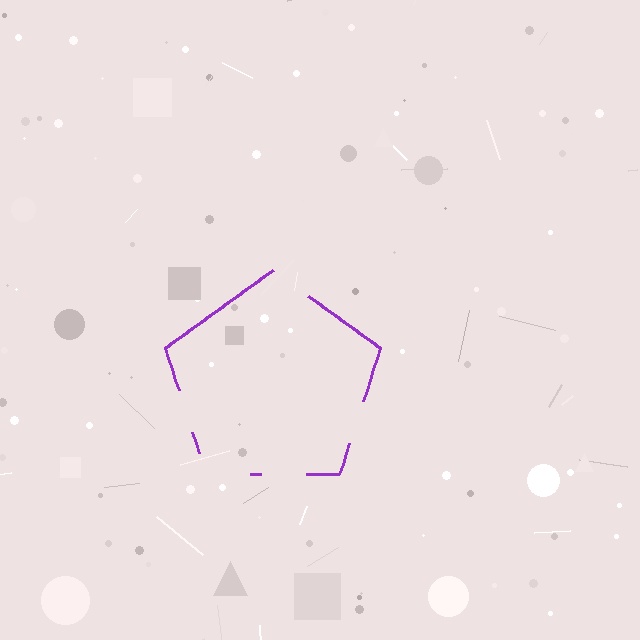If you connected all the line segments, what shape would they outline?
They would outline a pentagon.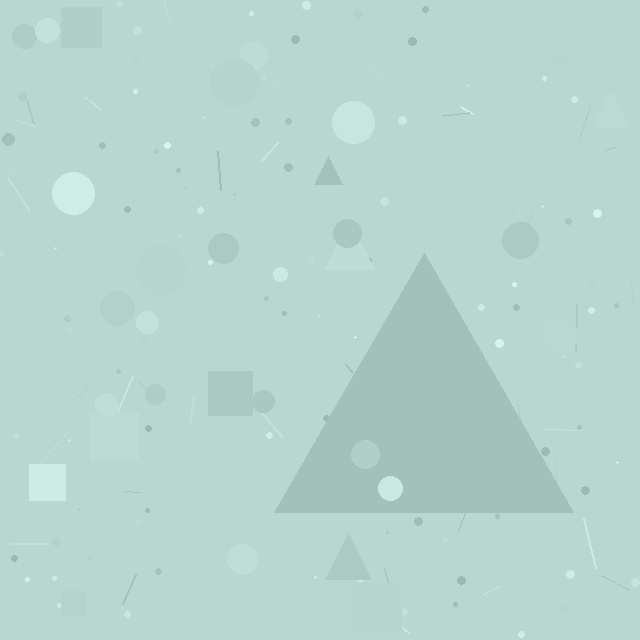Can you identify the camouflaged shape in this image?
The camouflaged shape is a triangle.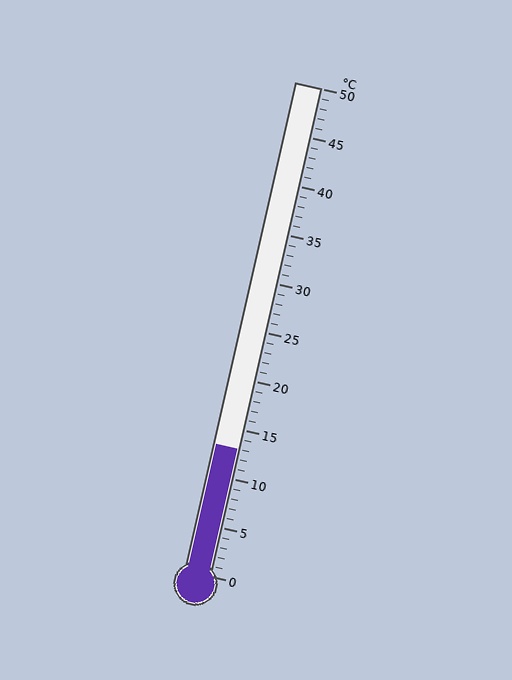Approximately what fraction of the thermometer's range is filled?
The thermometer is filled to approximately 25% of its range.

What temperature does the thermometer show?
The thermometer shows approximately 13°C.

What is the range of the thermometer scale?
The thermometer scale ranges from 0°C to 50°C.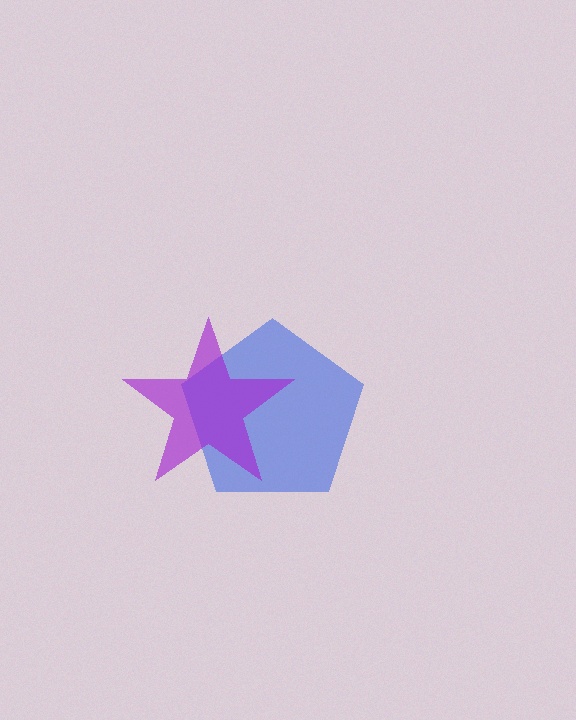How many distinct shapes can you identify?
There are 2 distinct shapes: a blue pentagon, a purple star.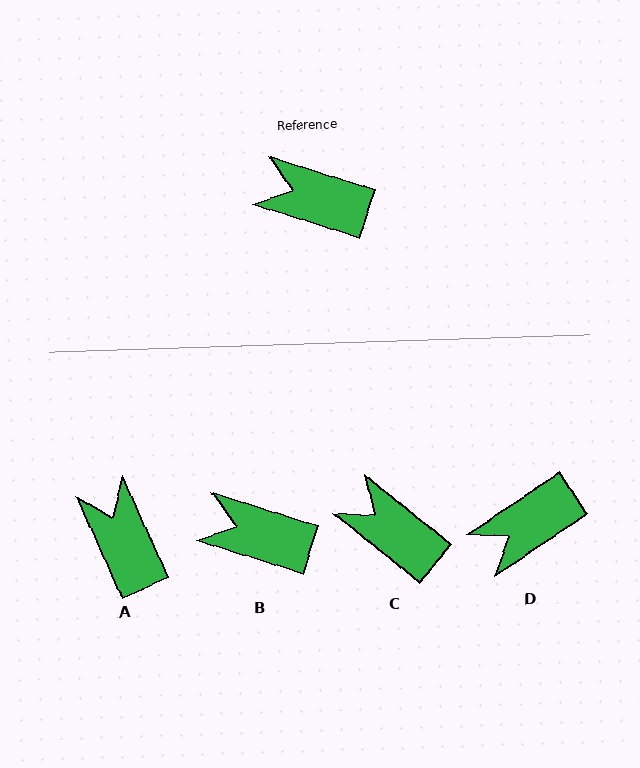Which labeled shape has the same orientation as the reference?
B.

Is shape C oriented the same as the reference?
No, it is off by about 22 degrees.